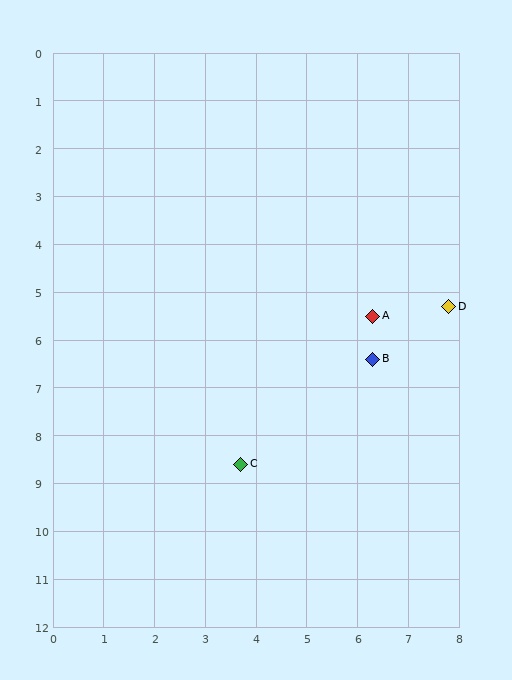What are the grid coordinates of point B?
Point B is at approximately (6.3, 6.4).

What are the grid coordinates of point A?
Point A is at approximately (6.3, 5.5).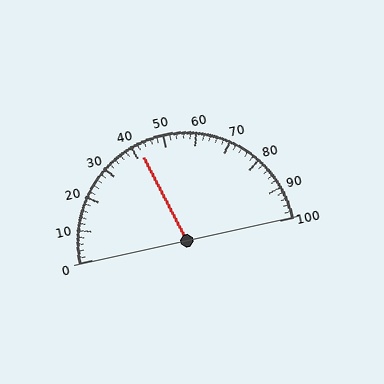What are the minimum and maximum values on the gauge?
The gauge ranges from 0 to 100.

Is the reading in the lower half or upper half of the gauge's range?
The reading is in the lower half of the range (0 to 100).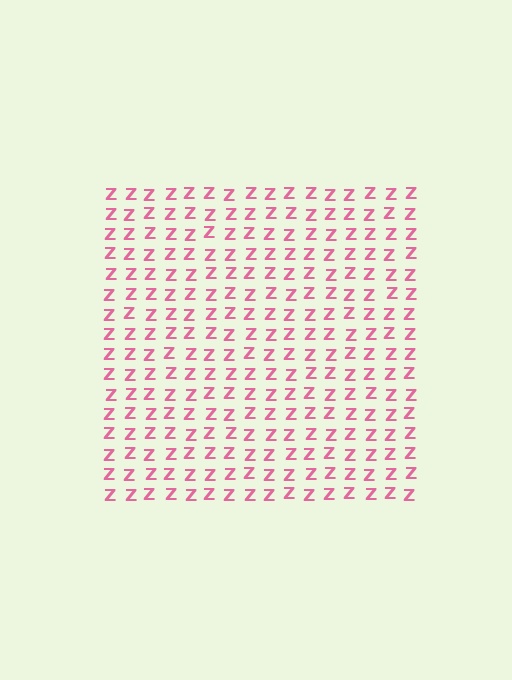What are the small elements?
The small elements are letter Z's.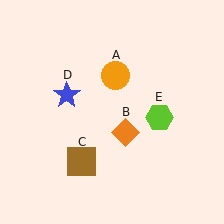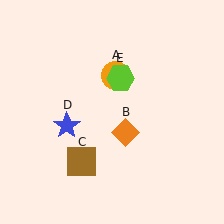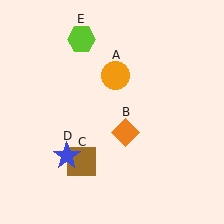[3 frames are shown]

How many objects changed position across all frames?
2 objects changed position: blue star (object D), lime hexagon (object E).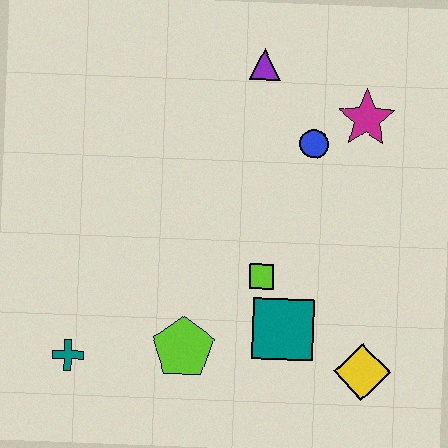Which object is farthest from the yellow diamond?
The purple triangle is farthest from the yellow diamond.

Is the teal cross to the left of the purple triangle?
Yes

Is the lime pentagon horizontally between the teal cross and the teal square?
Yes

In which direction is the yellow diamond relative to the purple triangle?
The yellow diamond is below the purple triangle.